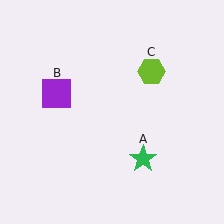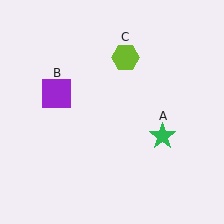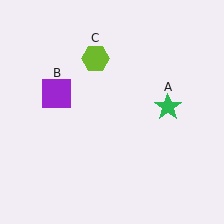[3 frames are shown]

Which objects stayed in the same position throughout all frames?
Purple square (object B) remained stationary.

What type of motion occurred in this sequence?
The green star (object A), lime hexagon (object C) rotated counterclockwise around the center of the scene.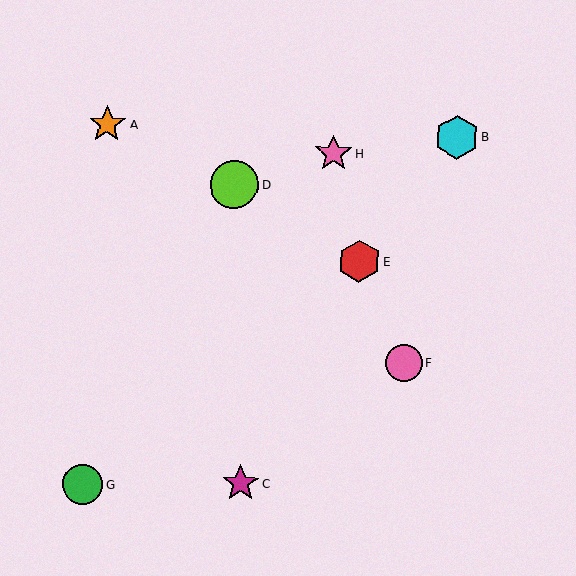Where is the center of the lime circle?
The center of the lime circle is at (234, 184).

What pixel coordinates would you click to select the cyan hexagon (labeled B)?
Click at (457, 137) to select the cyan hexagon B.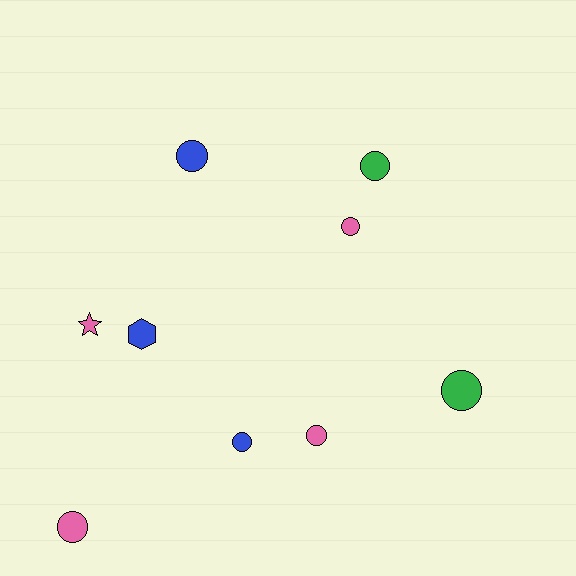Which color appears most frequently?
Pink, with 4 objects.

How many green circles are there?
There are 2 green circles.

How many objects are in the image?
There are 9 objects.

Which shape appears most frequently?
Circle, with 7 objects.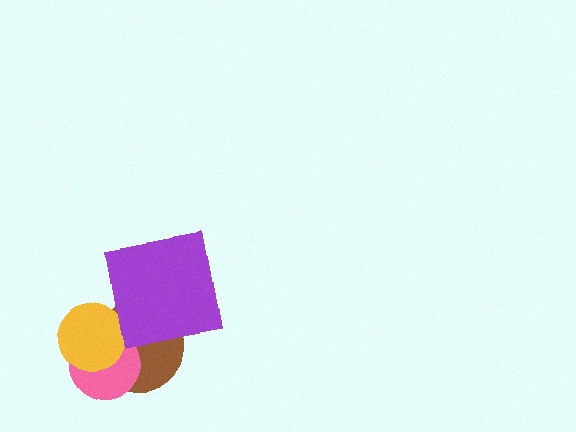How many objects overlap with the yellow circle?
2 objects overlap with the yellow circle.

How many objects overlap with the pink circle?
2 objects overlap with the pink circle.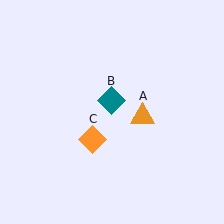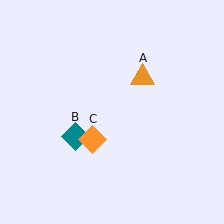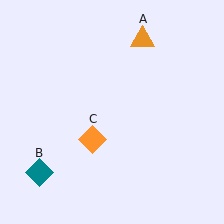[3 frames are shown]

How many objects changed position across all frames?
2 objects changed position: orange triangle (object A), teal diamond (object B).